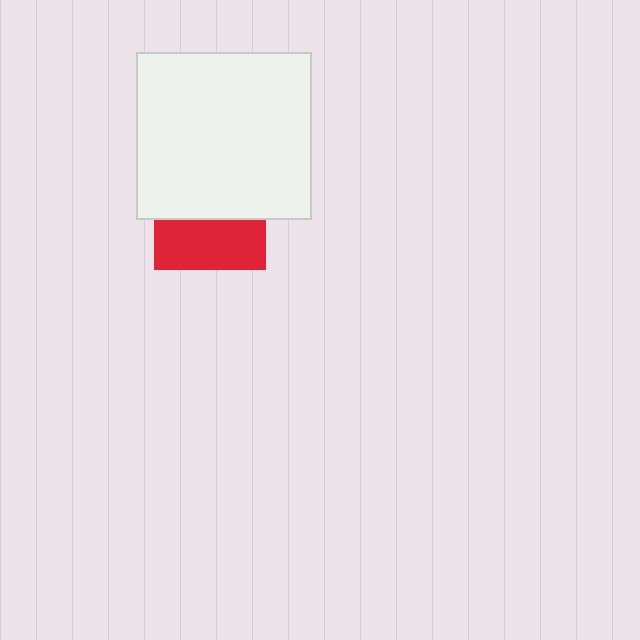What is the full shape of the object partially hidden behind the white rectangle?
The partially hidden object is a red square.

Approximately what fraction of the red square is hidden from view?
Roughly 55% of the red square is hidden behind the white rectangle.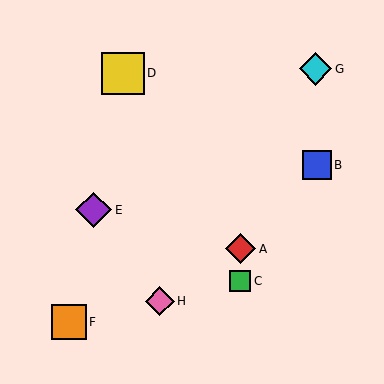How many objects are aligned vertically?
2 objects (A, C) are aligned vertically.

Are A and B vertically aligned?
No, A is at x≈240 and B is at x≈317.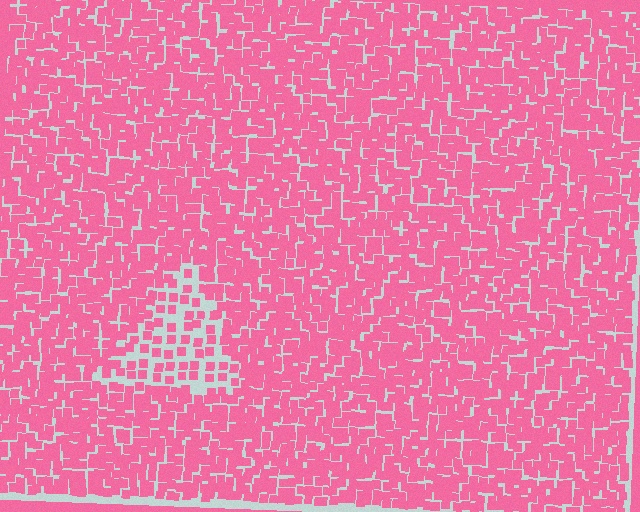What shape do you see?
I see a triangle.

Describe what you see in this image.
The image contains small pink elements arranged at two different densities. A triangle-shaped region is visible where the elements are less densely packed than the surrounding area.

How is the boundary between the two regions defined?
The boundary is defined by a change in element density (approximately 2.2x ratio). All elements are the same color, size, and shape.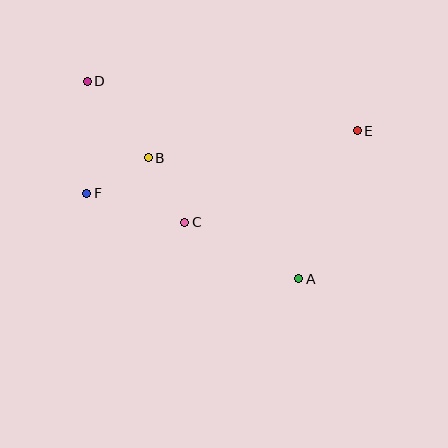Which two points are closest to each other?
Points B and F are closest to each other.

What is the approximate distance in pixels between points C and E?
The distance between C and E is approximately 195 pixels.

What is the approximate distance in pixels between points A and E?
The distance between A and E is approximately 159 pixels.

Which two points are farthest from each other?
Points A and D are farthest from each other.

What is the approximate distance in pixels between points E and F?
The distance between E and F is approximately 277 pixels.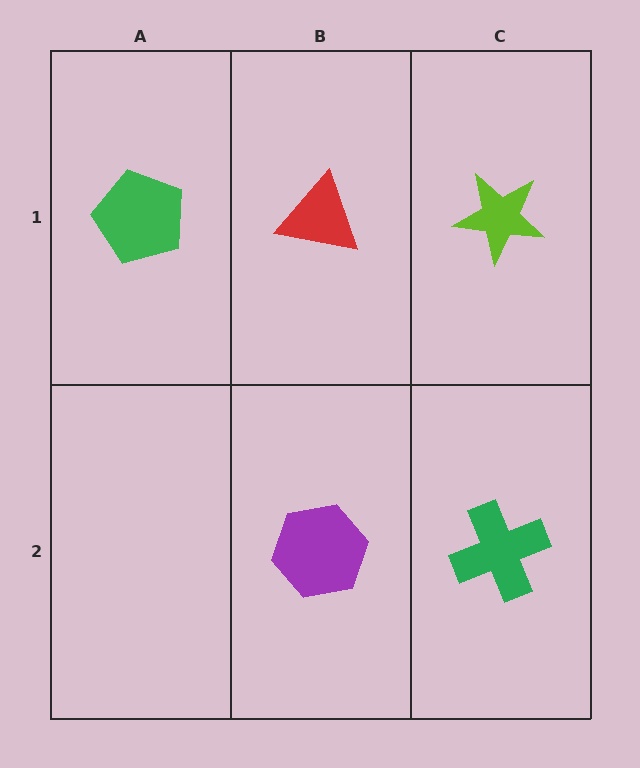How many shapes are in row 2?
2 shapes.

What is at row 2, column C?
A green cross.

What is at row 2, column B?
A purple hexagon.